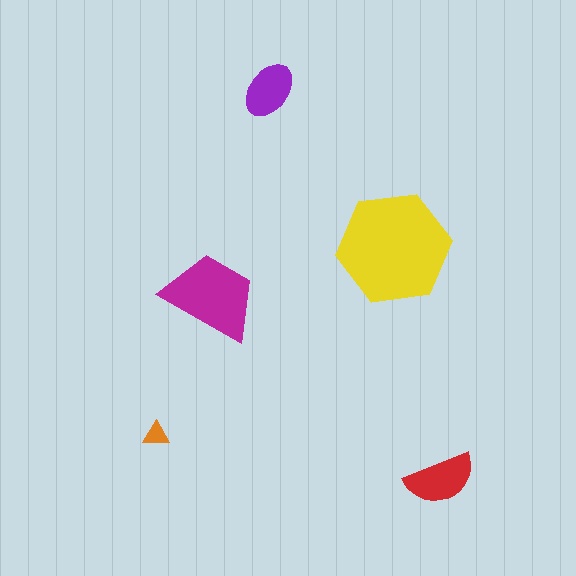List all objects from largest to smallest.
The yellow hexagon, the magenta trapezoid, the red semicircle, the purple ellipse, the orange triangle.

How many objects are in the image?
There are 5 objects in the image.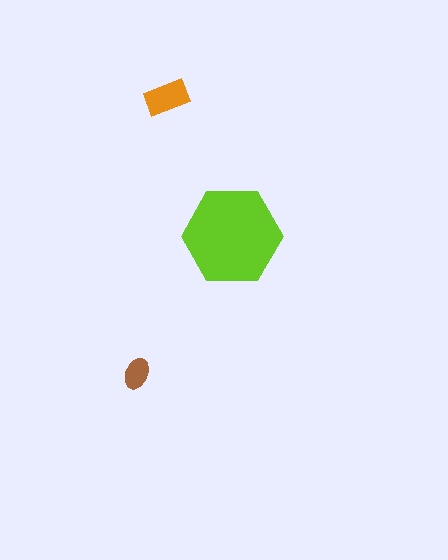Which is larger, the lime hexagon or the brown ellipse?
The lime hexagon.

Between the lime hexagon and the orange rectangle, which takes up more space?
The lime hexagon.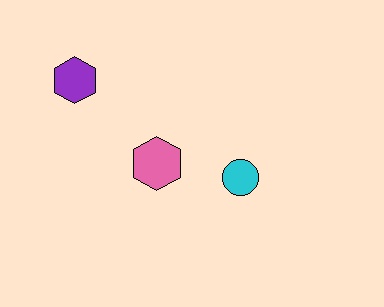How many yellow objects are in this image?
There are no yellow objects.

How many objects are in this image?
There are 3 objects.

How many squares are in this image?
There are no squares.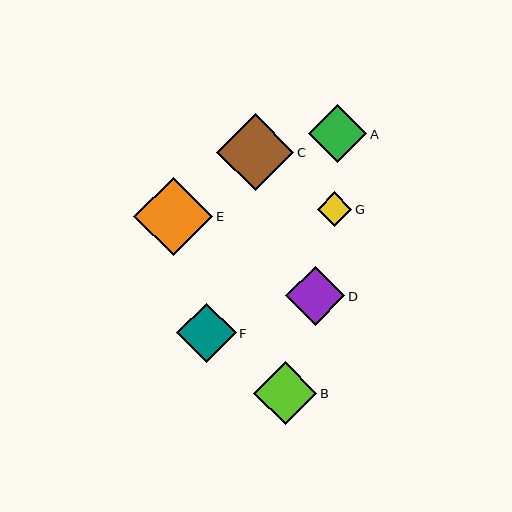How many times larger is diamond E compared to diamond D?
Diamond E is approximately 1.3 times the size of diamond D.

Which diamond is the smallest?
Diamond G is the smallest with a size of approximately 34 pixels.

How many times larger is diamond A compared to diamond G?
Diamond A is approximately 1.7 times the size of diamond G.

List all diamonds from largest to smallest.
From largest to smallest: E, C, B, F, D, A, G.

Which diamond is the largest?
Diamond E is the largest with a size of approximately 79 pixels.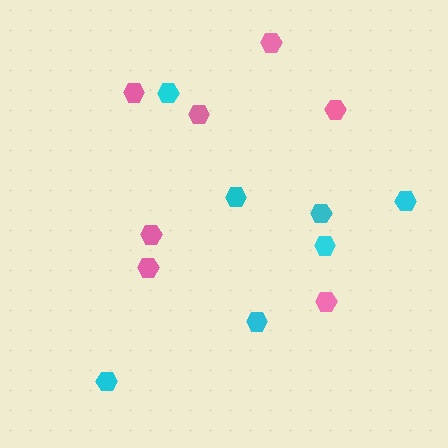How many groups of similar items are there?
There are 2 groups: one group of pink hexagons (7) and one group of cyan hexagons (7).